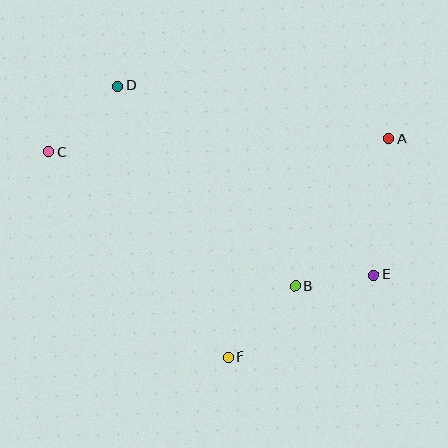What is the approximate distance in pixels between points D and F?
The distance between D and F is approximately 292 pixels.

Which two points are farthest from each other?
Points C and E are farthest from each other.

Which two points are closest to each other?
Points B and E are closest to each other.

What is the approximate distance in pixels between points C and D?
The distance between C and D is approximately 95 pixels.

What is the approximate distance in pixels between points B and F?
The distance between B and F is approximately 98 pixels.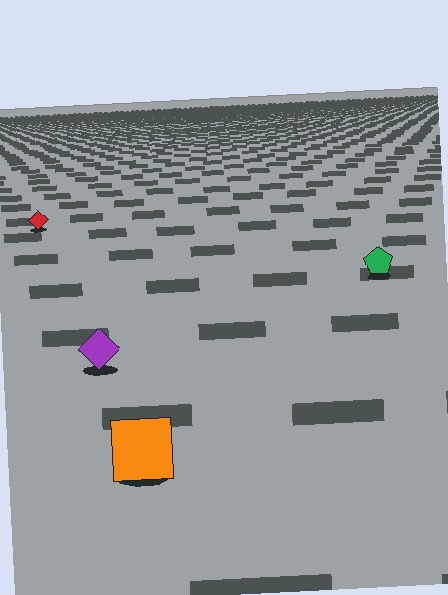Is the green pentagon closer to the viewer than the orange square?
No. The orange square is closer — you can tell from the texture gradient: the ground texture is coarser near it.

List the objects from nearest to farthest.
From nearest to farthest: the orange square, the purple diamond, the green pentagon, the red diamond.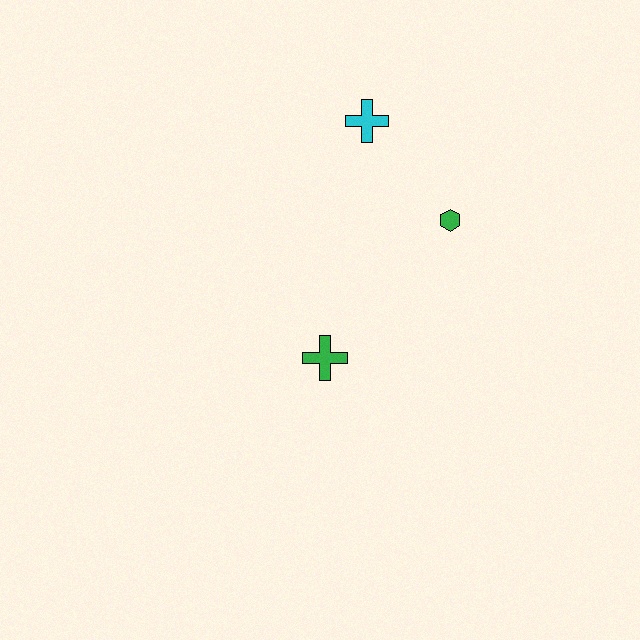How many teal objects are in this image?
There are no teal objects.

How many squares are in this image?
There are no squares.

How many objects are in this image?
There are 3 objects.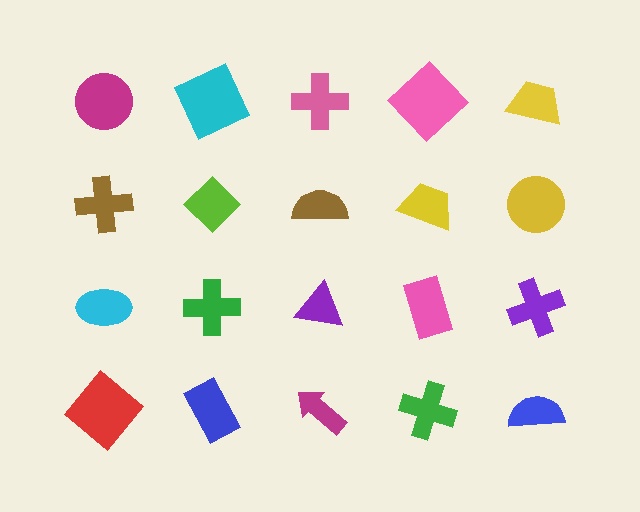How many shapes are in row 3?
5 shapes.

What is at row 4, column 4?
A green cross.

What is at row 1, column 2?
A cyan square.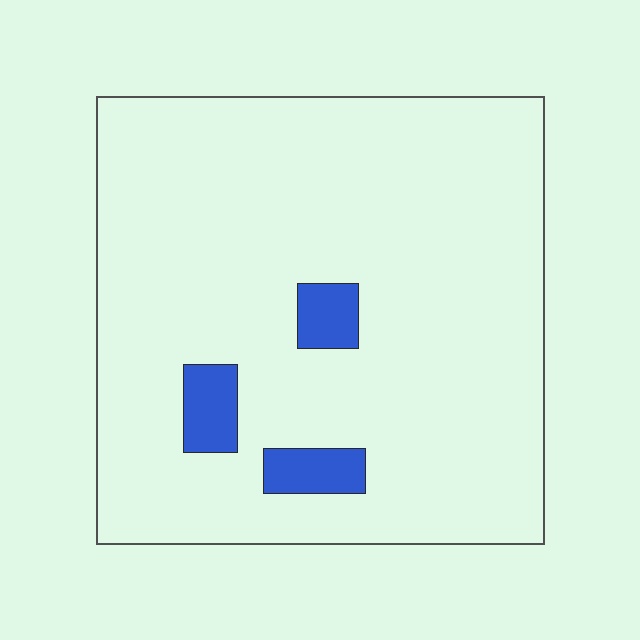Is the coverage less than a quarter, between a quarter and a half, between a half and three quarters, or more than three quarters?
Less than a quarter.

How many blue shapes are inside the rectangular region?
3.